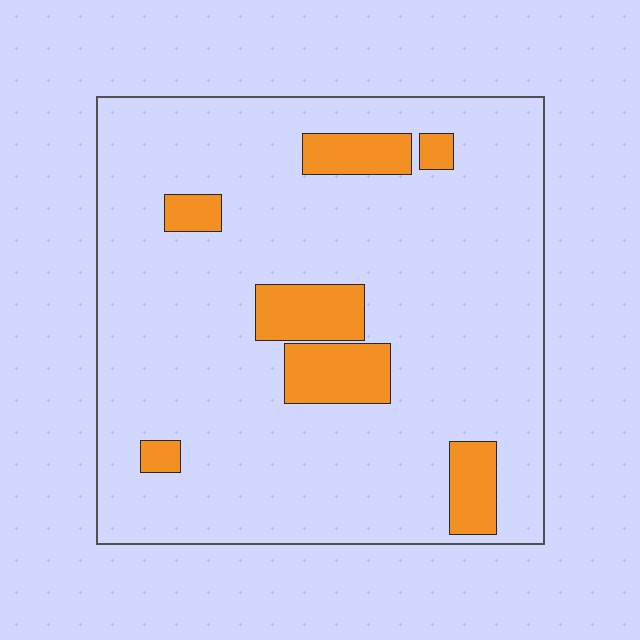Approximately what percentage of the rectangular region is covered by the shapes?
Approximately 15%.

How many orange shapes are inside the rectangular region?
7.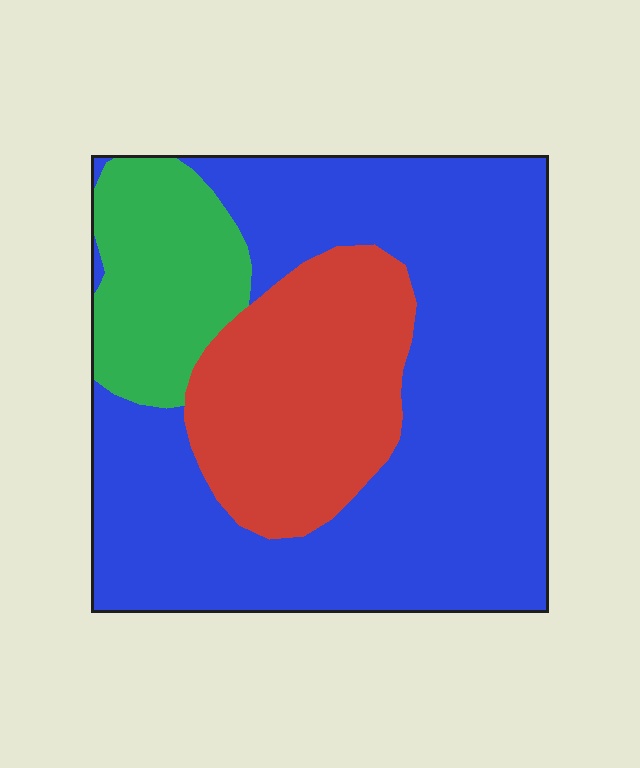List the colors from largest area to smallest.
From largest to smallest: blue, red, green.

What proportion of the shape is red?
Red covers around 25% of the shape.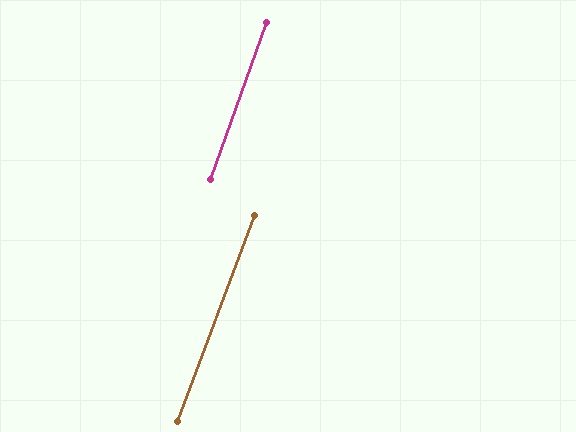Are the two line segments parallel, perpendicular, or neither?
Parallel — their directions differ by only 0.8°.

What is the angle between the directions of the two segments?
Approximately 1 degree.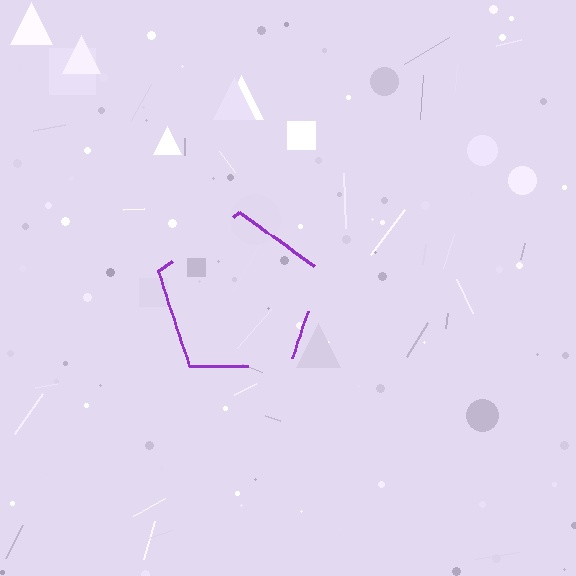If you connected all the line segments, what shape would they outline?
They would outline a pentagon.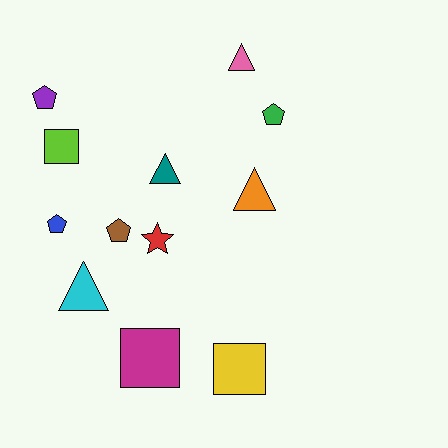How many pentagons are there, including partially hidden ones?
There are 4 pentagons.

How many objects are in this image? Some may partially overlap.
There are 12 objects.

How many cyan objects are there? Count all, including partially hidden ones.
There is 1 cyan object.